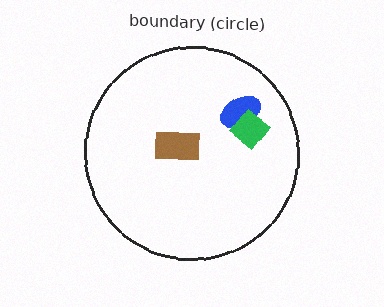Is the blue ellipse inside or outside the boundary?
Inside.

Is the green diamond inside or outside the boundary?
Inside.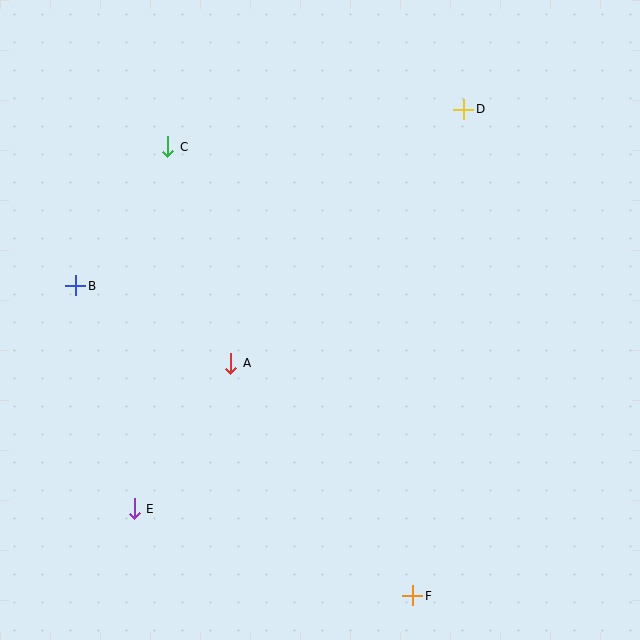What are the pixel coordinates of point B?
Point B is at (76, 286).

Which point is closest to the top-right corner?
Point D is closest to the top-right corner.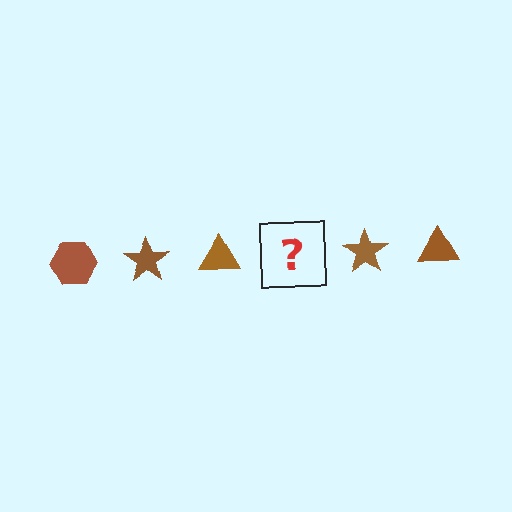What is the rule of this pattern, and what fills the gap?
The rule is that the pattern cycles through hexagon, star, triangle shapes in brown. The gap should be filled with a brown hexagon.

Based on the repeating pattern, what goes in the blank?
The blank should be a brown hexagon.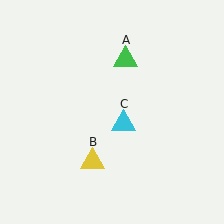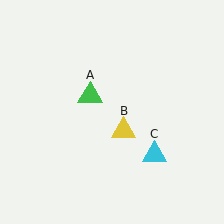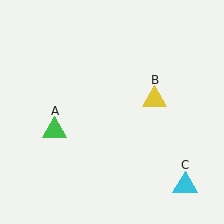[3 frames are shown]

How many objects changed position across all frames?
3 objects changed position: green triangle (object A), yellow triangle (object B), cyan triangle (object C).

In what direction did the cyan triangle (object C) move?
The cyan triangle (object C) moved down and to the right.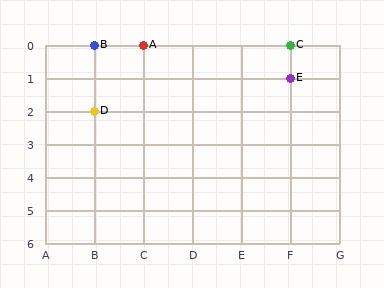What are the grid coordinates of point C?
Point C is at grid coordinates (F, 0).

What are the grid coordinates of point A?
Point A is at grid coordinates (C, 0).